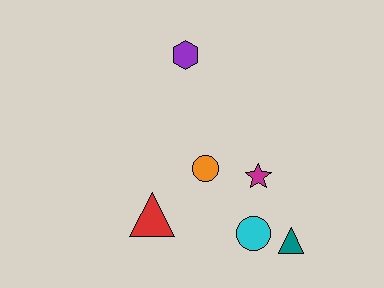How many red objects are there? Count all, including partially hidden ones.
There is 1 red object.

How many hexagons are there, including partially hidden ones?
There is 1 hexagon.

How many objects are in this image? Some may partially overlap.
There are 6 objects.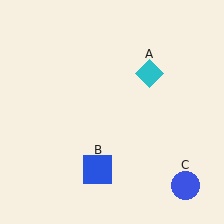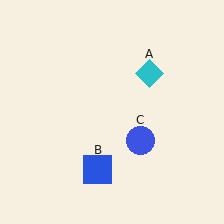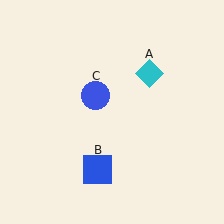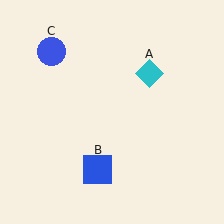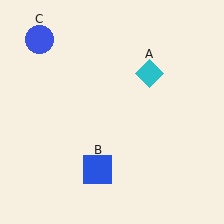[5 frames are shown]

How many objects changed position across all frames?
1 object changed position: blue circle (object C).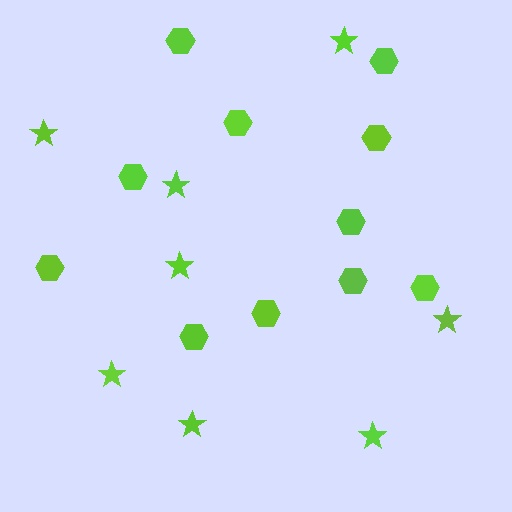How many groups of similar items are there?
There are 2 groups: one group of hexagons (11) and one group of stars (8).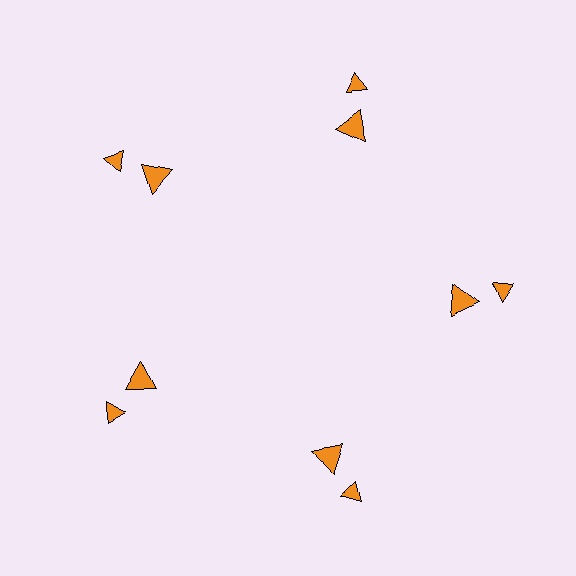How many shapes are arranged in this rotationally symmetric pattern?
There are 10 shapes, arranged in 5 groups of 2.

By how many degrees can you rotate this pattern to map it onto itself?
The pattern maps onto itself every 72 degrees of rotation.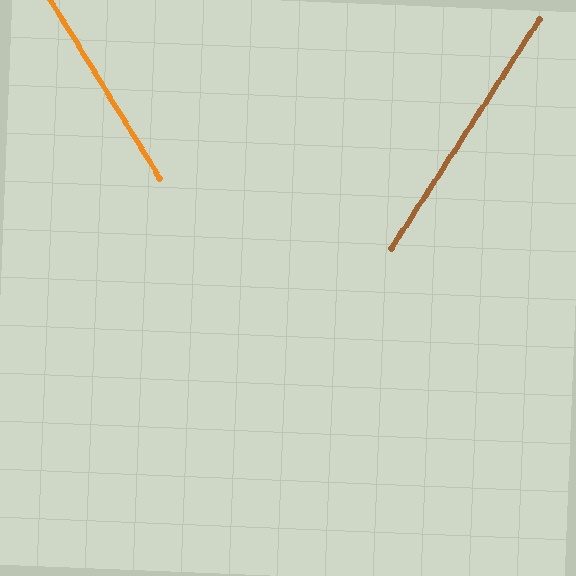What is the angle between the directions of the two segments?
Approximately 64 degrees.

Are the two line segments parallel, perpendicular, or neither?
Neither parallel nor perpendicular — they differ by about 64°.